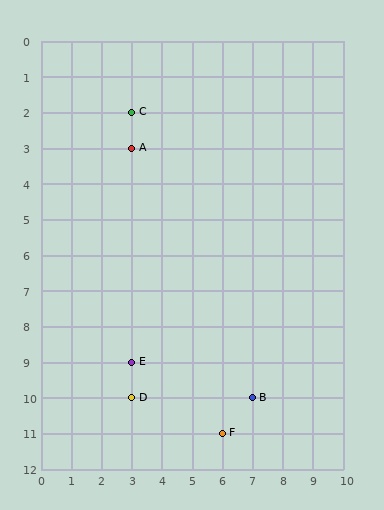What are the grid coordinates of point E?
Point E is at grid coordinates (3, 9).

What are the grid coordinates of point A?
Point A is at grid coordinates (3, 3).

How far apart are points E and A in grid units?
Points E and A are 6 rows apart.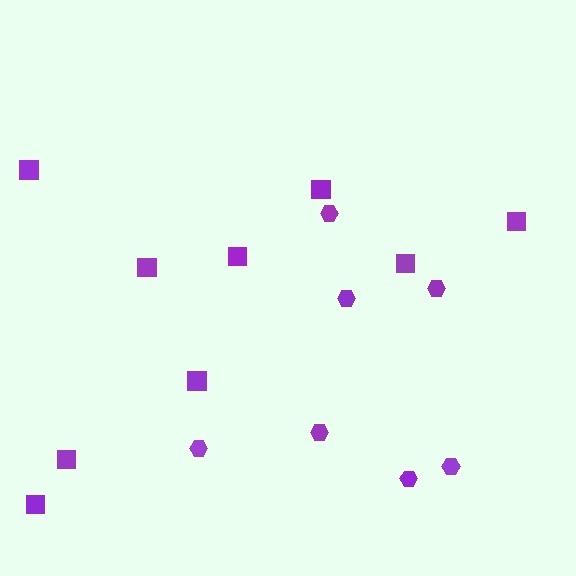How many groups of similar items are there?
There are 2 groups: one group of squares (9) and one group of hexagons (7).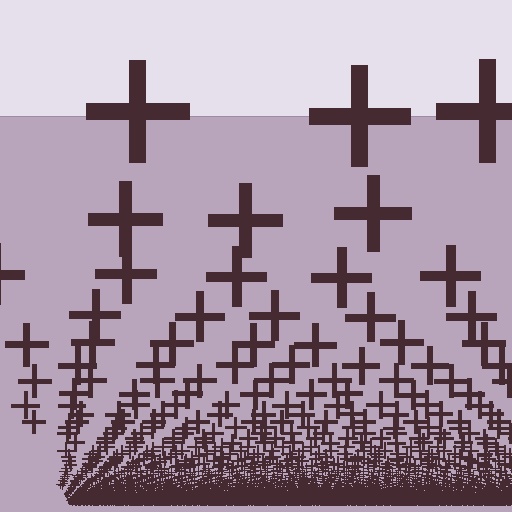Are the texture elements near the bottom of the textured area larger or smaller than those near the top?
Smaller. The gradient is inverted — elements near the bottom are smaller and denser.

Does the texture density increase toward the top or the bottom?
Density increases toward the bottom.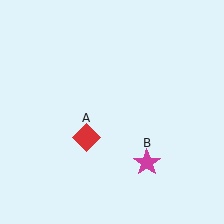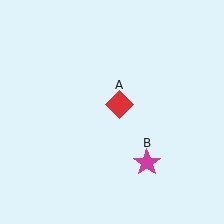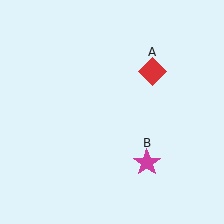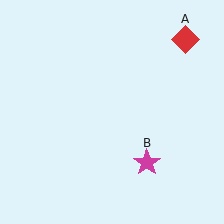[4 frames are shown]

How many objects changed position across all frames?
1 object changed position: red diamond (object A).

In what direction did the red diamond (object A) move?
The red diamond (object A) moved up and to the right.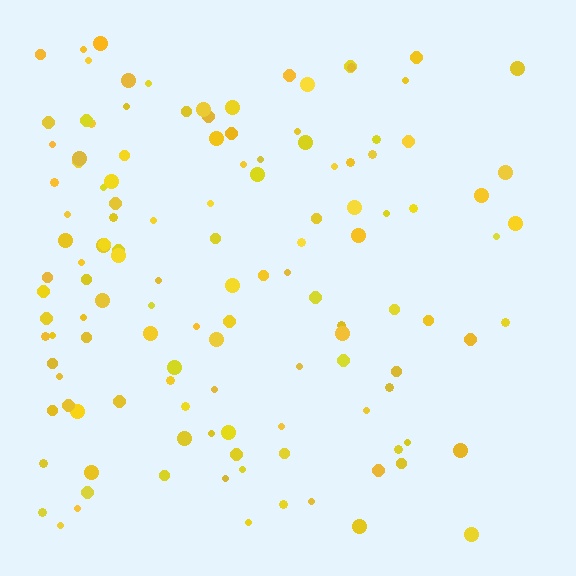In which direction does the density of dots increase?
From right to left, with the left side densest.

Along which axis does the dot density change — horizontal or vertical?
Horizontal.